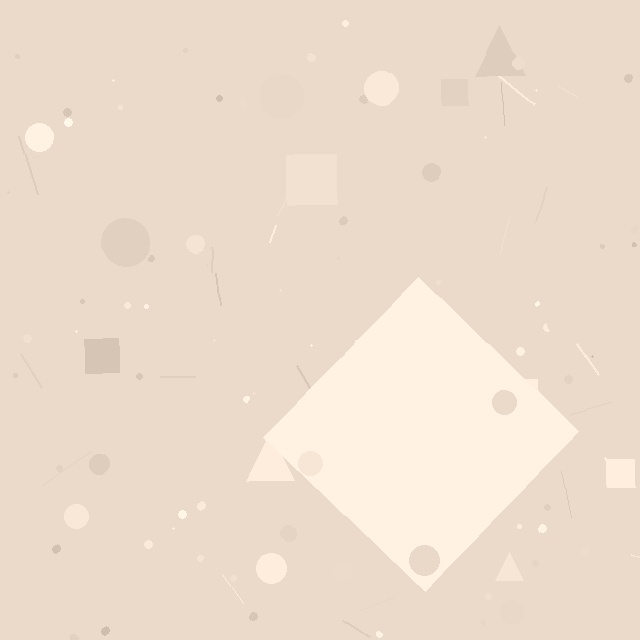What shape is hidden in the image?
A diamond is hidden in the image.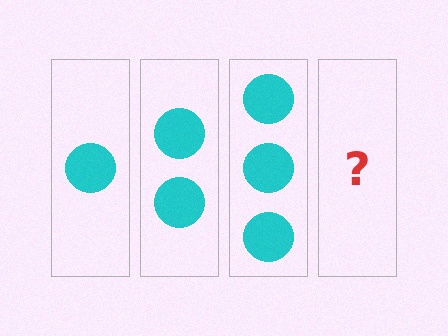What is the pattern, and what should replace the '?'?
The pattern is that each step adds one more circle. The '?' should be 4 circles.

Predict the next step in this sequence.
The next step is 4 circles.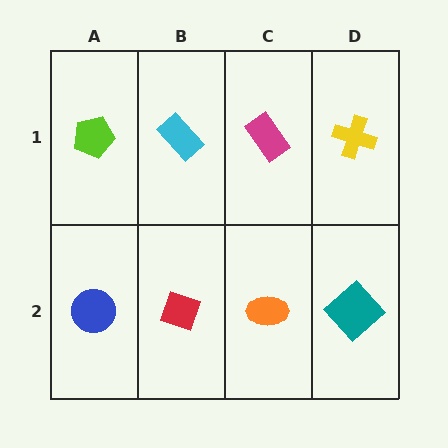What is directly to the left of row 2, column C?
A red diamond.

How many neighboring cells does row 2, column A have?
2.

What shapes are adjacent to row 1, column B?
A red diamond (row 2, column B), a lime pentagon (row 1, column A), a magenta rectangle (row 1, column C).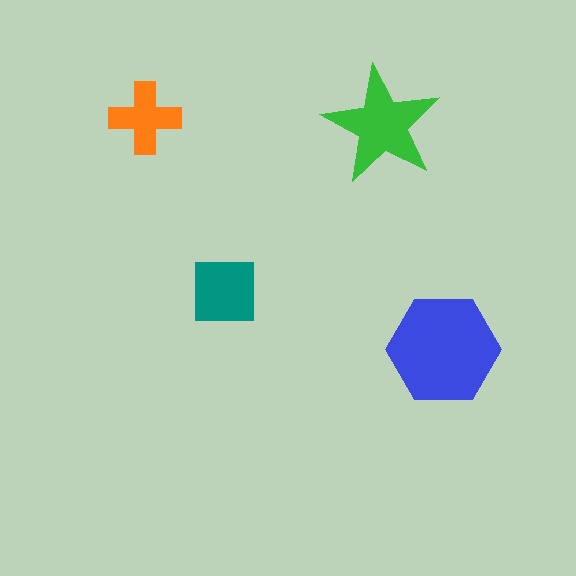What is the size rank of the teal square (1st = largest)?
3rd.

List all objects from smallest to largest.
The orange cross, the teal square, the green star, the blue hexagon.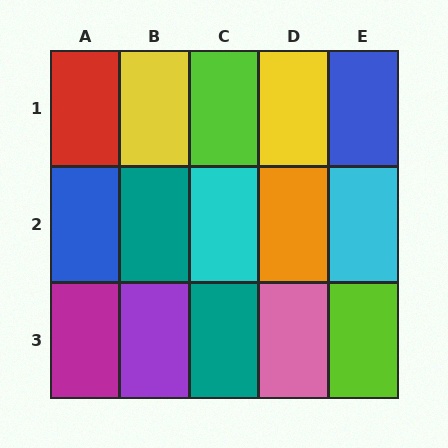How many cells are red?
1 cell is red.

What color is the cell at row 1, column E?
Blue.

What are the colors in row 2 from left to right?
Blue, teal, cyan, orange, cyan.